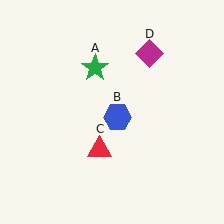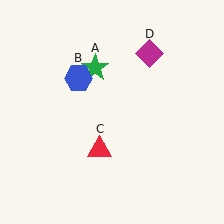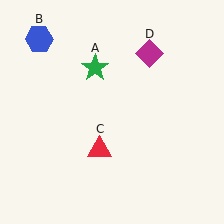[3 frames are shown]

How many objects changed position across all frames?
1 object changed position: blue hexagon (object B).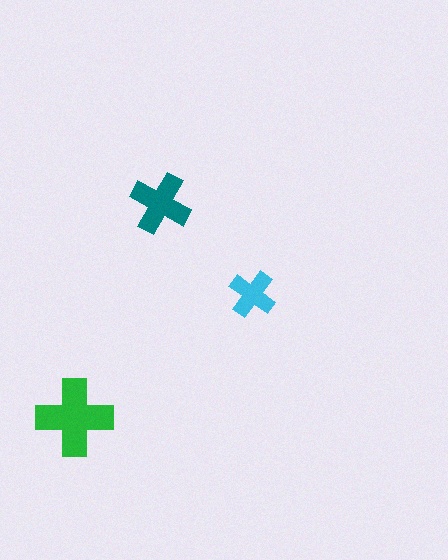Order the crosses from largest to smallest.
the green one, the teal one, the cyan one.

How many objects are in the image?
There are 3 objects in the image.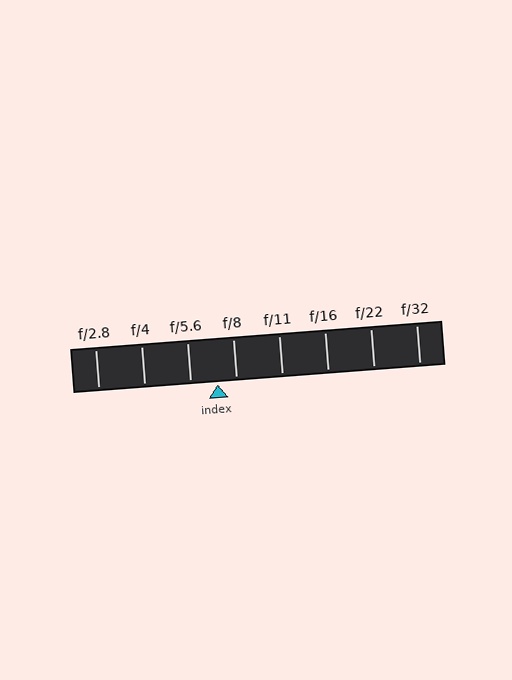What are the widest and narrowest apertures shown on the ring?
The widest aperture shown is f/2.8 and the narrowest is f/32.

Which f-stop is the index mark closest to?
The index mark is closest to f/8.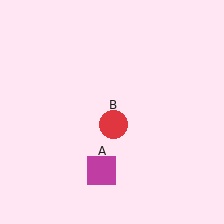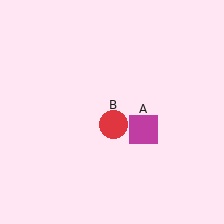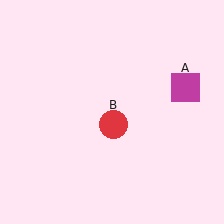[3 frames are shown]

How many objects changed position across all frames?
1 object changed position: magenta square (object A).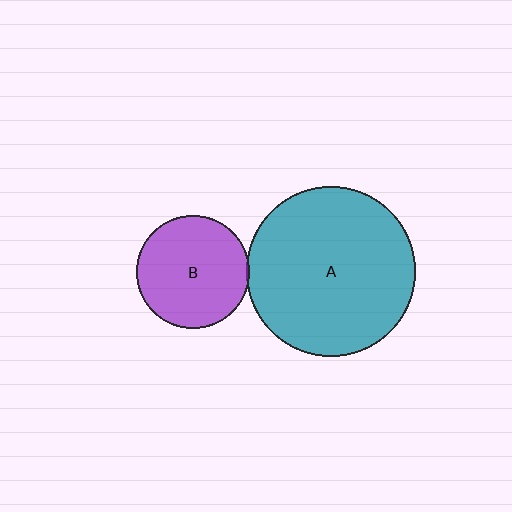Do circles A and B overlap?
Yes.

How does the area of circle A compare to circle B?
Approximately 2.2 times.